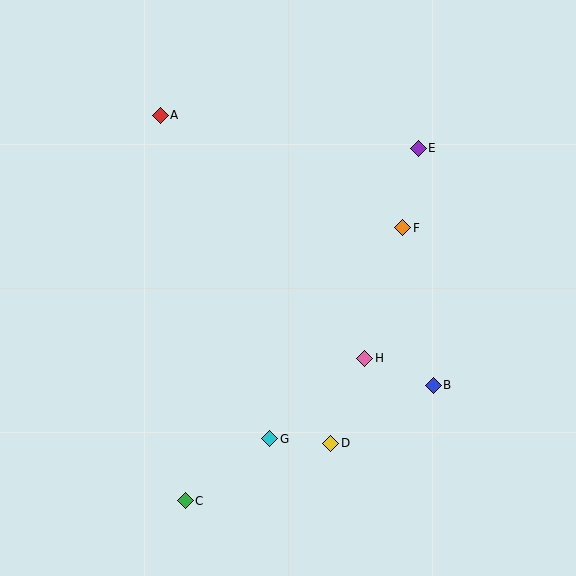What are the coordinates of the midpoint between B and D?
The midpoint between B and D is at (382, 414).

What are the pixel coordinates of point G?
Point G is at (270, 439).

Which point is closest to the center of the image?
Point H at (365, 358) is closest to the center.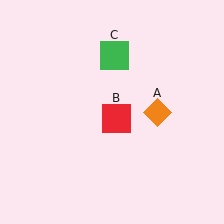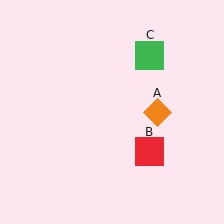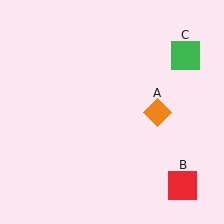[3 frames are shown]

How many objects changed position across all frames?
2 objects changed position: red square (object B), green square (object C).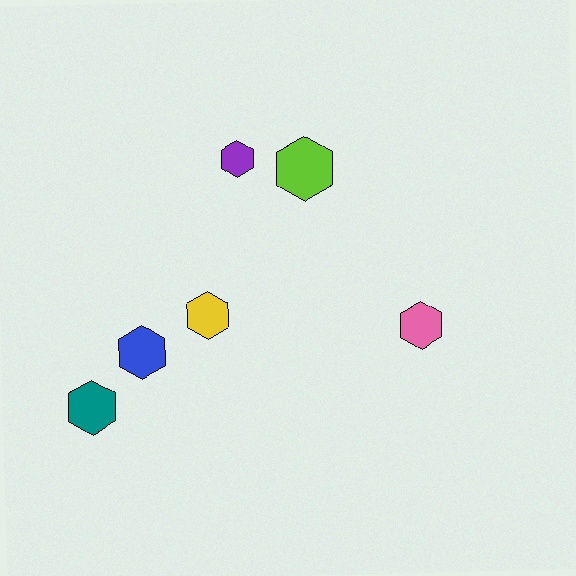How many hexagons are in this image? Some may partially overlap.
There are 6 hexagons.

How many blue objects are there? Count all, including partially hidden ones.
There is 1 blue object.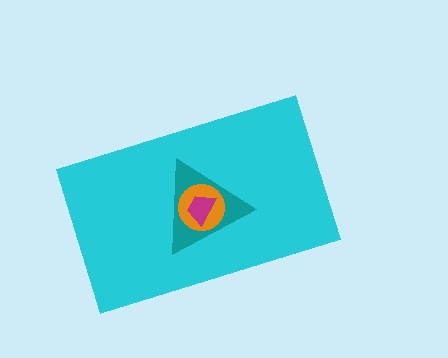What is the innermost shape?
The magenta trapezoid.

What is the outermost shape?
The cyan rectangle.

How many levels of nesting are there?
4.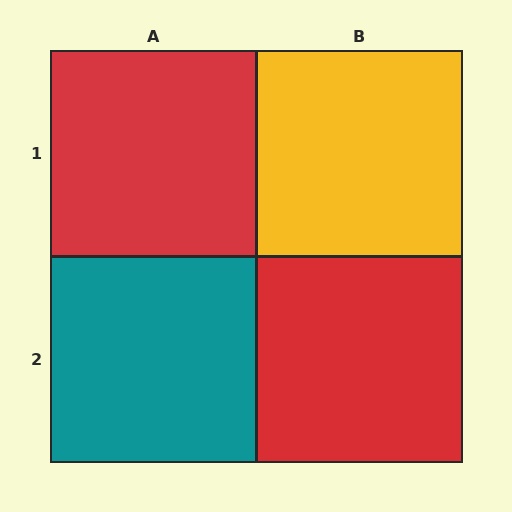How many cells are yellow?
1 cell is yellow.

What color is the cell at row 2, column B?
Red.